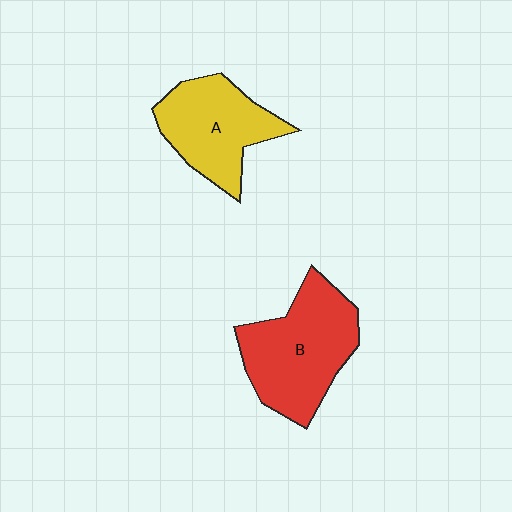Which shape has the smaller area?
Shape A (yellow).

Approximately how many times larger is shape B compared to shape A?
Approximately 1.2 times.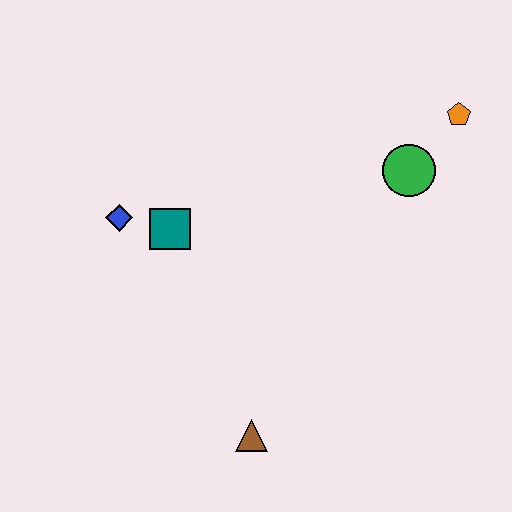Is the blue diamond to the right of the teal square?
No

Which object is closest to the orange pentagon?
The green circle is closest to the orange pentagon.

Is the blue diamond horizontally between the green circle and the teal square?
No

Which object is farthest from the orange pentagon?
The brown triangle is farthest from the orange pentagon.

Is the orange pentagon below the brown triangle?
No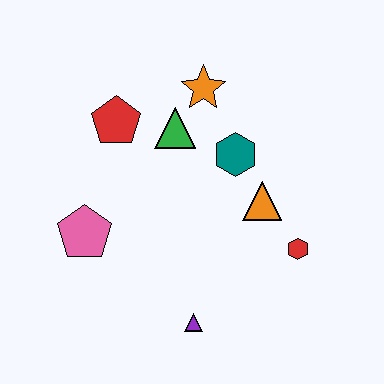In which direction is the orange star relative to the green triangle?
The orange star is above the green triangle.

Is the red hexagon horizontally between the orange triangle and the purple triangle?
No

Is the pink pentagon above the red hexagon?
Yes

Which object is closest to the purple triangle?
The red hexagon is closest to the purple triangle.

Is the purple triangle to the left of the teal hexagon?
Yes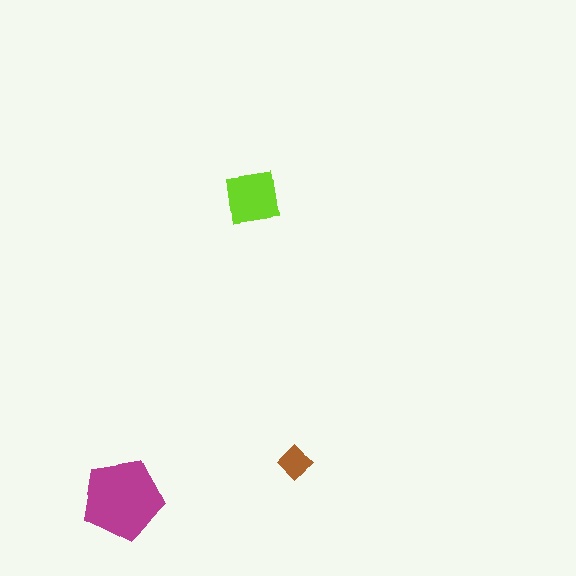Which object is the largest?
The magenta pentagon.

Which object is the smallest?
The brown diamond.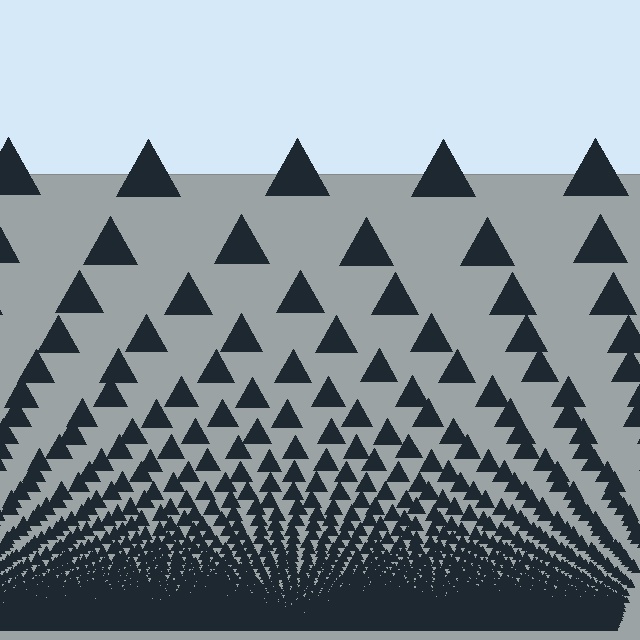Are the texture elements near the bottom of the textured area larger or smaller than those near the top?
Smaller. The gradient is inverted — elements near the bottom are smaller and denser.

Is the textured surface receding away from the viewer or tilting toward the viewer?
The surface appears to tilt toward the viewer. Texture elements get larger and sparser toward the top.